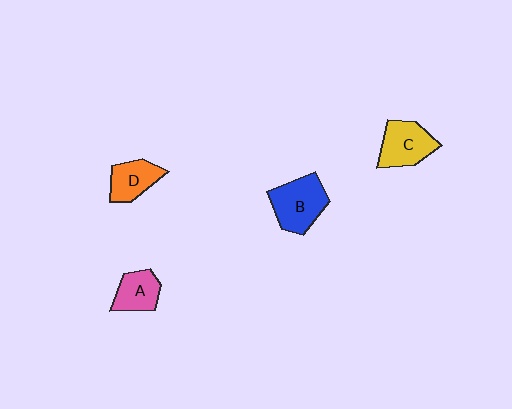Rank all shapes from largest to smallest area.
From largest to smallest: B (blue), C (yellow), D (orange), A (pink).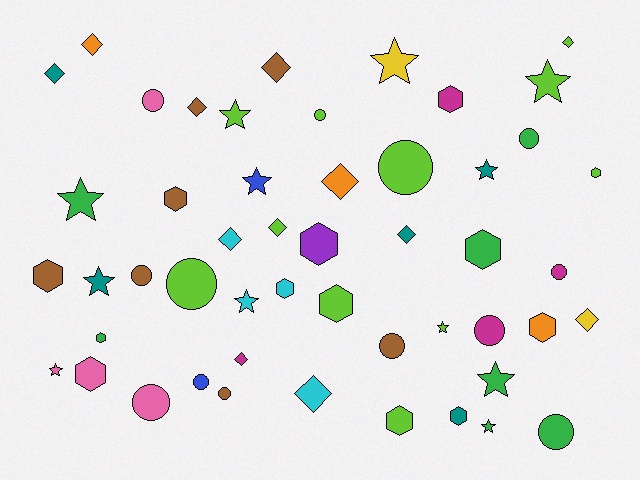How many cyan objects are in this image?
There are 4 cyan objects.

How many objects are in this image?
There are 50 objects.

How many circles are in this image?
There are 13 circles.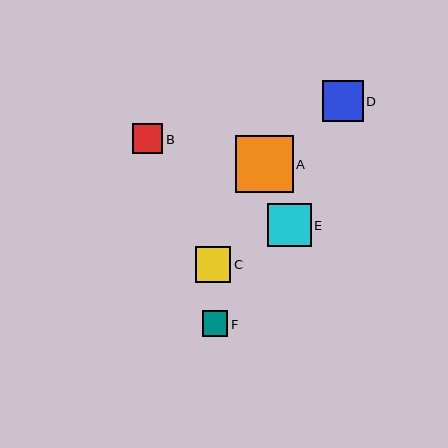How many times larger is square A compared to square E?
Square A is approximately 1.3 times the size of square E.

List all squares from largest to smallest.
From largest to smallest: A, E, D, C, B, F.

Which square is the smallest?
Square F is the smallest with a size of approximately 26 pixels.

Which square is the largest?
Square A is the largest with a size of approximately 58 pixels.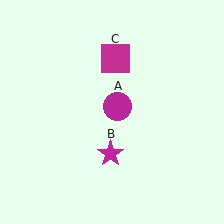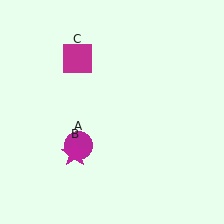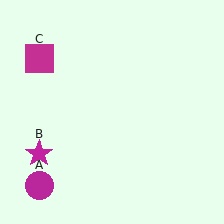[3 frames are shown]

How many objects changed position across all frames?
3 objects changed position: magenta circle (object A), magenta star (object B), magenta square (object C).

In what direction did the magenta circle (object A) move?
The magenta circle (object A) moved down and to the left.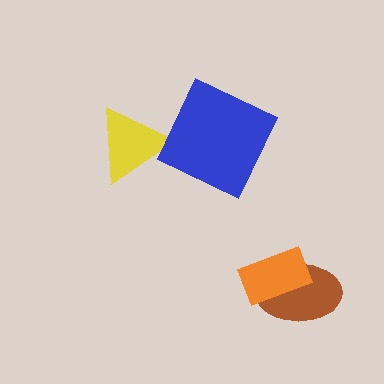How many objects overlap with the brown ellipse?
1 object overlaps with the brown ellipse.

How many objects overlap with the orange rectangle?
1 object overlaps with the orange rectangle.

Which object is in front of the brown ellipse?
The orange rectangle is in front of the brown ellipse.